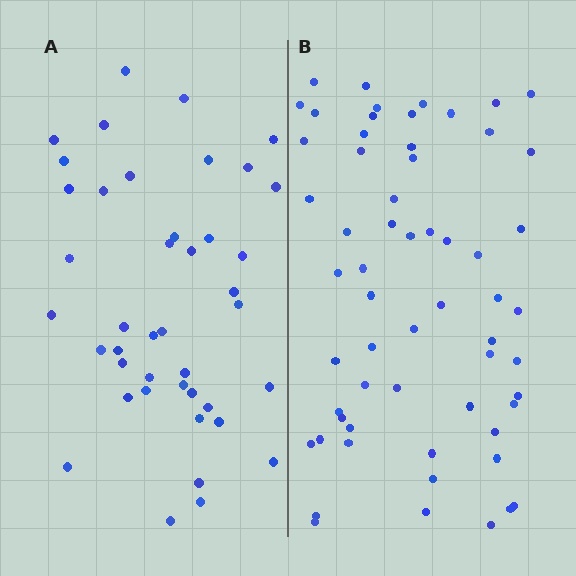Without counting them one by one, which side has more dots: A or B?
Region B (the right region) has more dots.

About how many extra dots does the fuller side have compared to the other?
Region B has approximately 20 more dots than region A.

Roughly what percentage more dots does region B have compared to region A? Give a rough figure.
About 45% more.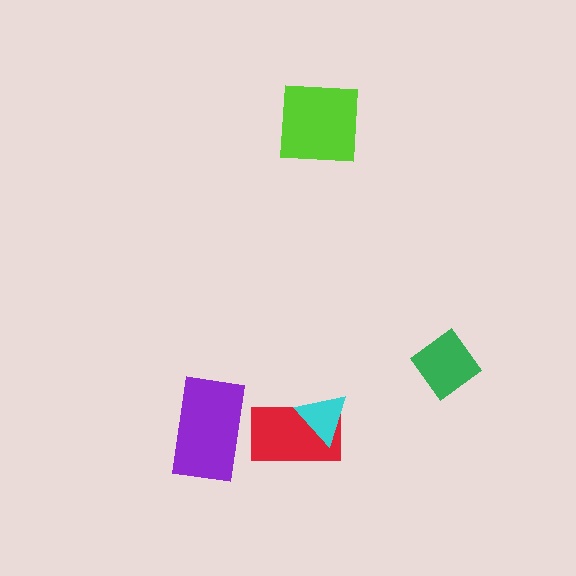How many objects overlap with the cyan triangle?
1 object overlaps with the cyan triangle.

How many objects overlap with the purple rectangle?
0 objects overlap with the purple rectangle.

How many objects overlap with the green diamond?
0 objects overlap with the green diamond.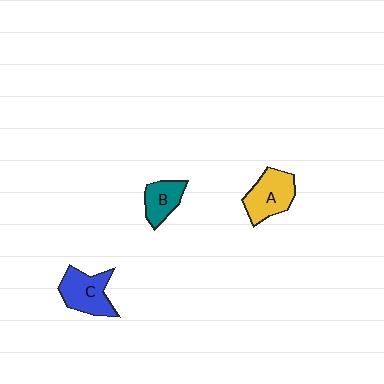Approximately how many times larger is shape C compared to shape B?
Approximately 1.4 times.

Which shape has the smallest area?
Shape B (teal).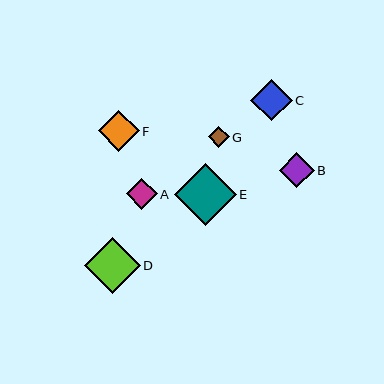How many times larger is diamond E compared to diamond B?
Diamond E is approximately 1.8 times the size of diamond B.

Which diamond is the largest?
Diamond E is the largest with a size of approximately 62 pixels.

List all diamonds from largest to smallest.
From largest to smallest: E, D, C, F, B, A, G.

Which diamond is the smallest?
Diamond G is the smallest with a size of approximately 21 pixels.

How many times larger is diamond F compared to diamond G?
Diamond F is approximately 1.9 times the size of diamond G.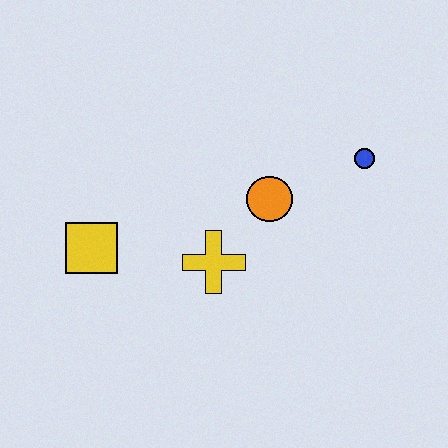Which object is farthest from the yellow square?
The blue circle is farthest from the yellow square.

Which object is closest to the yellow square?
The yellow cross is closest to the yellow square.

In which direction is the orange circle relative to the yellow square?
The orange circle is to the right of the yellow square.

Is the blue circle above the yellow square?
Yes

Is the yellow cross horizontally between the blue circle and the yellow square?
Yes